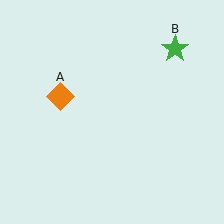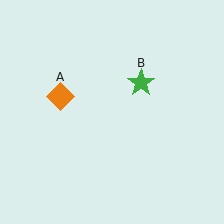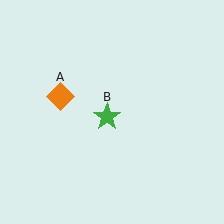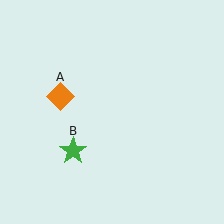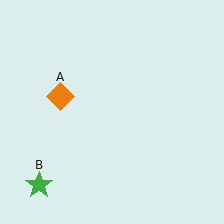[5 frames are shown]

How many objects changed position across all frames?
1 object changed position: green star (object B).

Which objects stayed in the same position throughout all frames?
Orange diamond (object A) remained stationary.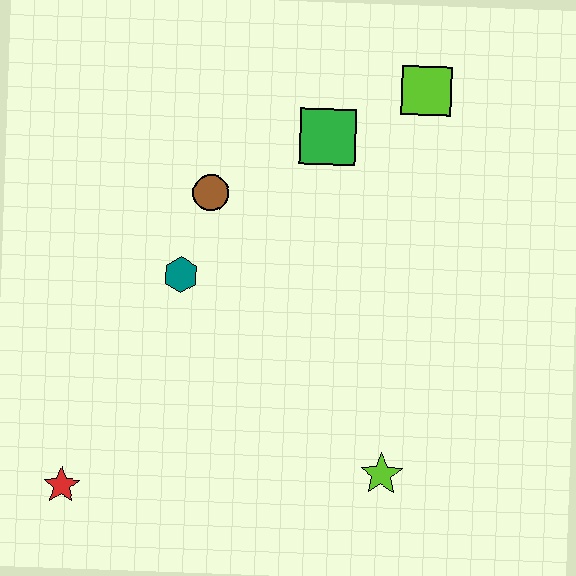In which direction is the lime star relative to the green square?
The lime star is below the green square.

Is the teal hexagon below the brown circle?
Yes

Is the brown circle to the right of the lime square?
No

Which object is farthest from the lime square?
The red star is farthest from the lime square.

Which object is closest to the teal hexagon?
The brown circle is closest to the teal hexagon.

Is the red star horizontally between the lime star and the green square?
No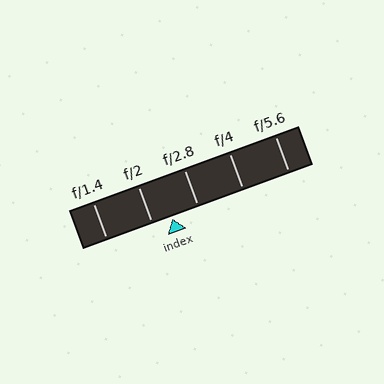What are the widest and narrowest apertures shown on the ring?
The widest aperture shown is f/1.4 and the narrowest is f/5.6.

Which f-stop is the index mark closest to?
The index mark is closest to f/2.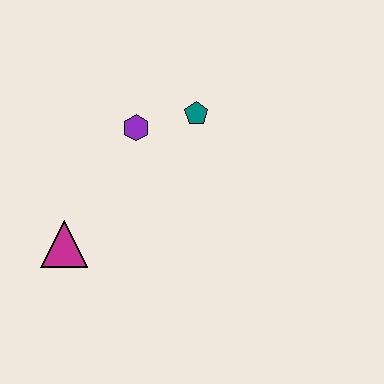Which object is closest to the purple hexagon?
The teal pentagon is closest to the purple hexagon.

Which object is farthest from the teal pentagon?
The magenta triangle is farthest from the teal pentagon.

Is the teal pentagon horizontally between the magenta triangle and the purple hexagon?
No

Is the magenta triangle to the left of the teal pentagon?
Yes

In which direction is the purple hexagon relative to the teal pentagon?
The purple hexagon is to the left of the teal pentagon.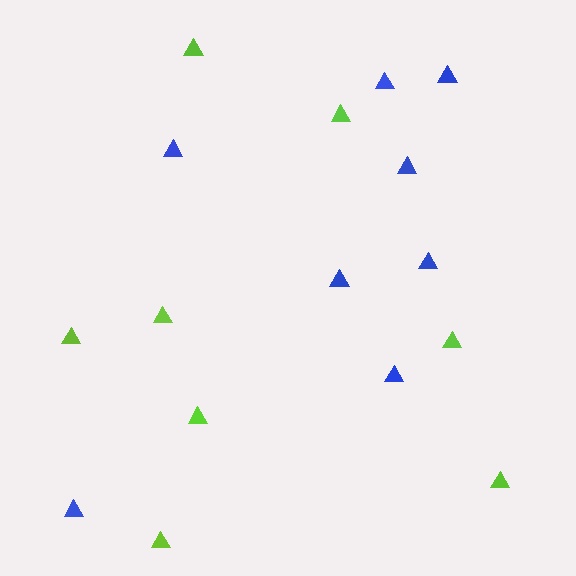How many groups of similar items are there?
There are 2 groups: one group of lime triangles (8) and one group of blue triangles (8).